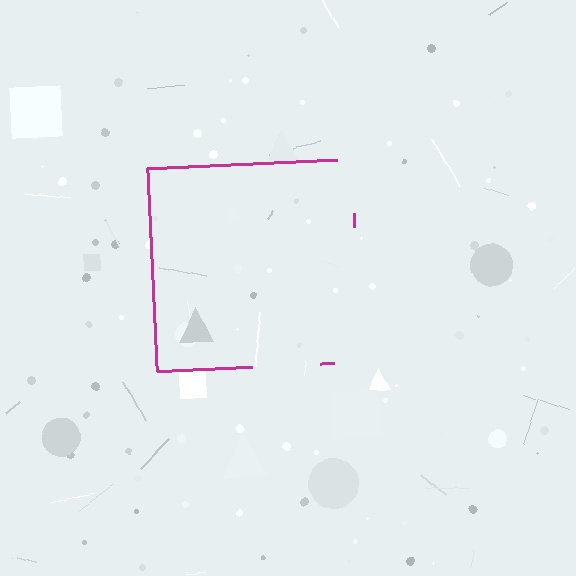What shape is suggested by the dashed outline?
The dashed outline suggests a square.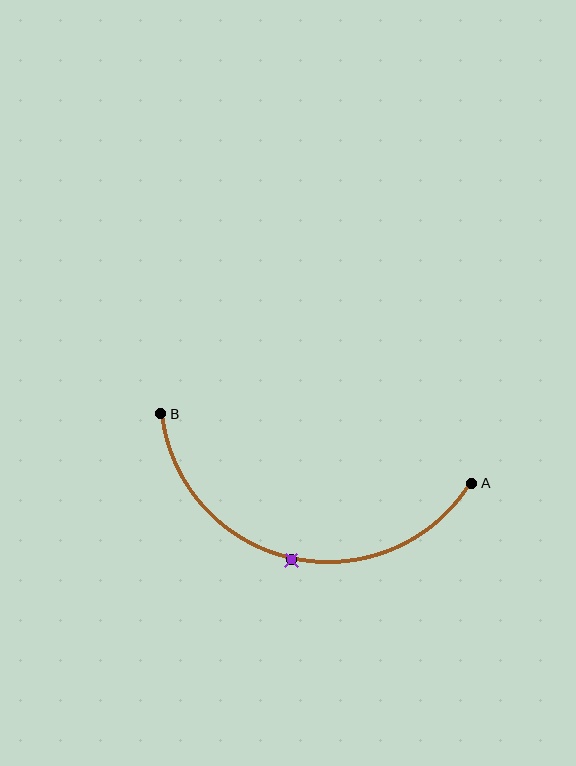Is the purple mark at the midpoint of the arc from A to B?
Yes. The purple mark lies on the arc at equal arc-length from both A and B — it is the arc midpoint.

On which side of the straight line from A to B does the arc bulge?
The arc bulges below the straight line connecting A and B.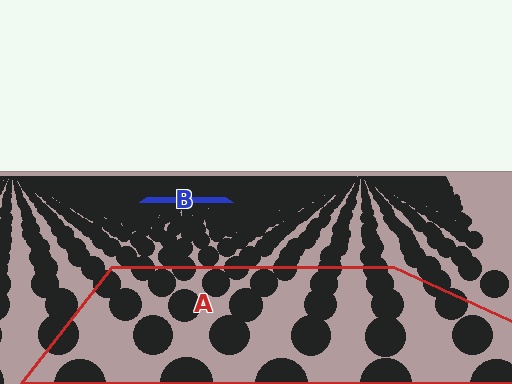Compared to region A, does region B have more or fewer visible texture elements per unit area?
Region B has more texture elements per unit area — they are packed more densely because it is farther away.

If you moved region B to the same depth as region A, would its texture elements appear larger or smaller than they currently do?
They would appear larger. At a closer depth, the same texture elements are projected at a bigger on-screen size.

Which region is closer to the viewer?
Region A is closer. The texture elements there are larger and more spread out.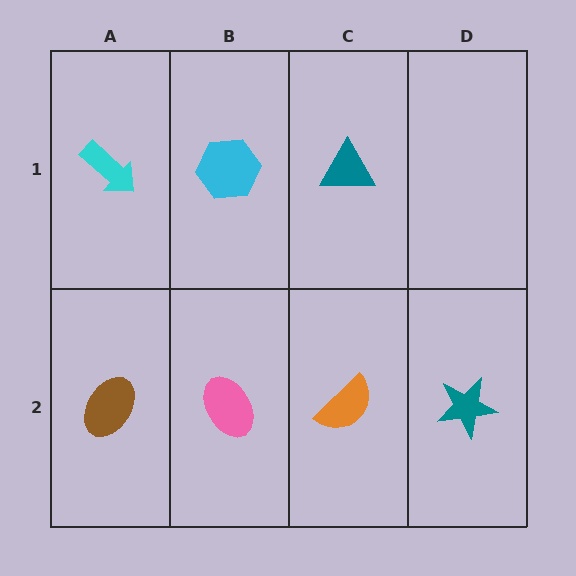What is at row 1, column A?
A cyan arrow.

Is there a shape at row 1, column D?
No, that cell is empty.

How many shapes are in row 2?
4 shapes.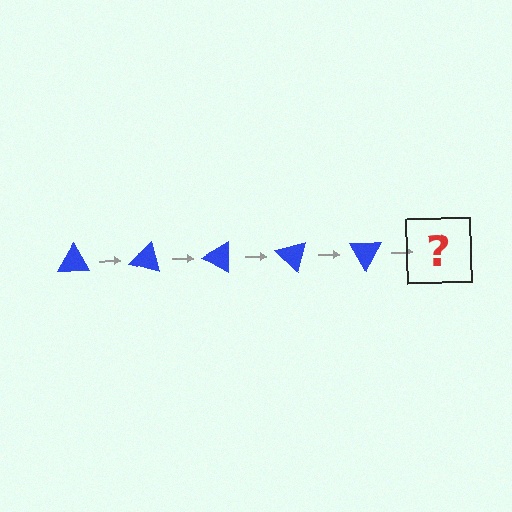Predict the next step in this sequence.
The next step is a blue triangle rotated 75 degrees.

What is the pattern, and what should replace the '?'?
The pattern is that the triangle rotates 15 degrees each step. The '?' should be a blue triangle rotated 75 degrees.